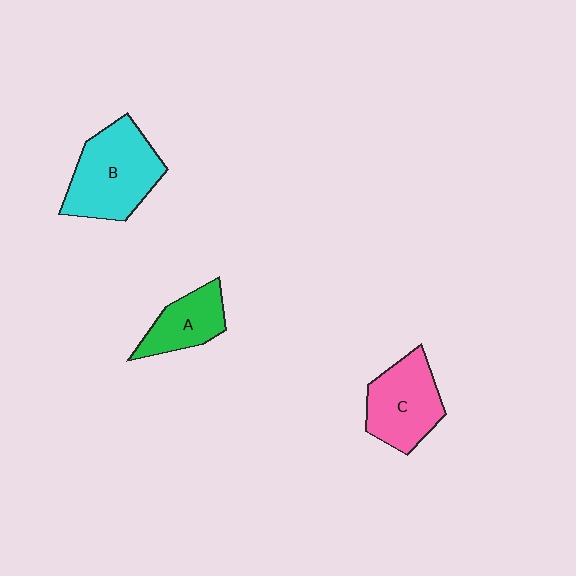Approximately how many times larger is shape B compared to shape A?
Approximately 1.8 times.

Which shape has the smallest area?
Shape A (green).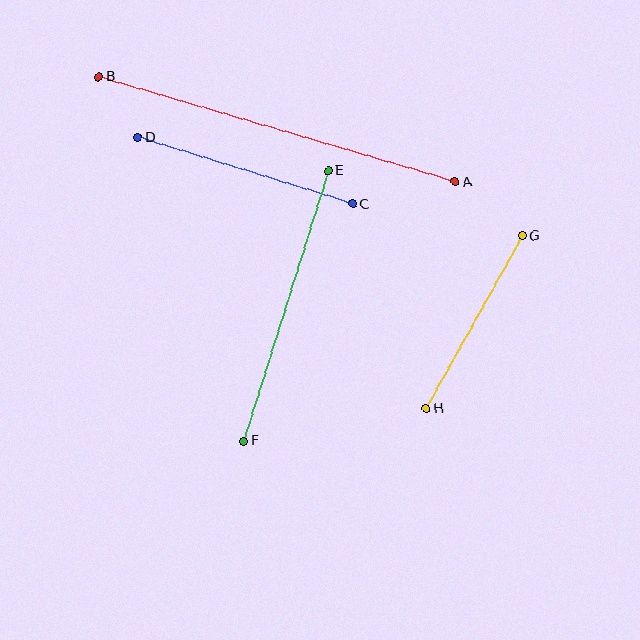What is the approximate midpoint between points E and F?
The midpoint is at approximately (286, 306) pixels.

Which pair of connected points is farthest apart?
Points A and B are farthest apart.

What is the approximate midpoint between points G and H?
The midpoint is at approximately (474, 322) pixels.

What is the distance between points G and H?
The distance is approximately 198 pixels.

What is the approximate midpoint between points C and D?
The midpoint is at approximately (245, 171) pixels.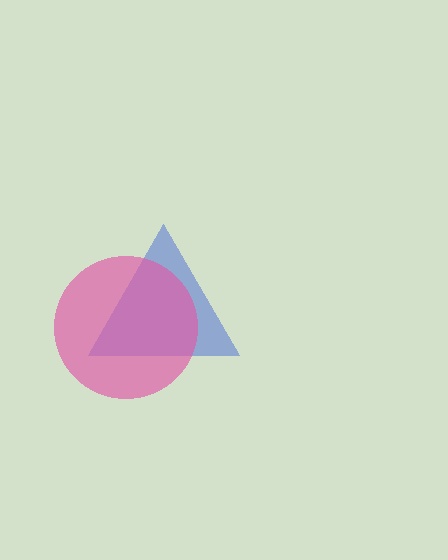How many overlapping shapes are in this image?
There are 2 overlapping shapes in the image.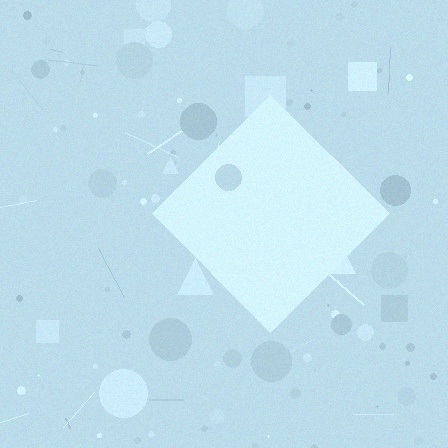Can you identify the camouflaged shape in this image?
The camouflaged shape is a diamond.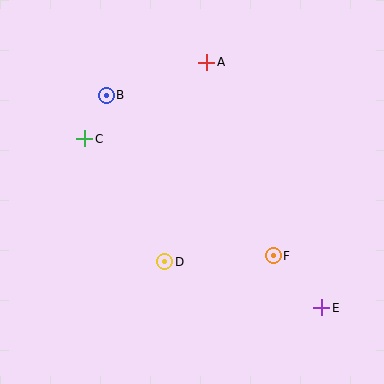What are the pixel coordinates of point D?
Point D is at (165, 262).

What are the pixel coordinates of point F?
Point F is at (273, 256).